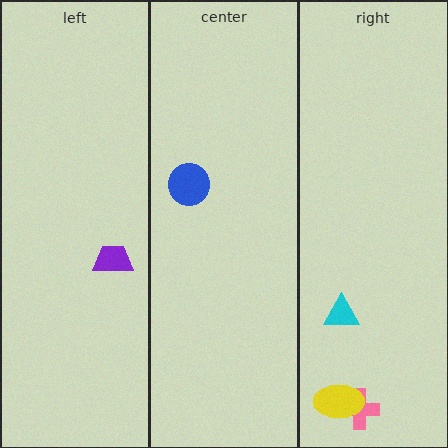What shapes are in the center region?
The blue circle.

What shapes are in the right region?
The cyan triangle, the pink cross, the yellow ellipse.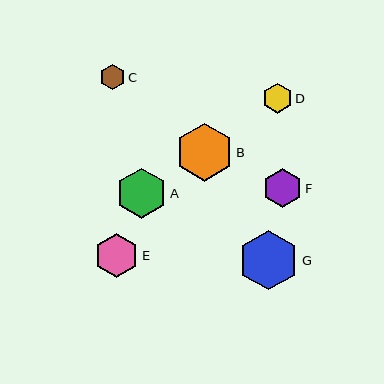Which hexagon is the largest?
Hexagon G is the largest with a size of approximately 60 pixels.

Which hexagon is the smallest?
Hexagon C is the smallest with a size of approximately 25 pixels.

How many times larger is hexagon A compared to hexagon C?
Hexagon A is approximately 2.0 times the size of hexagon C.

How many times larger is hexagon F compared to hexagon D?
Hexagon F is approximately 1.3 times the size of hexagon D.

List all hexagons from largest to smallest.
From largest to smallest: G, B, A, E, F, D, C.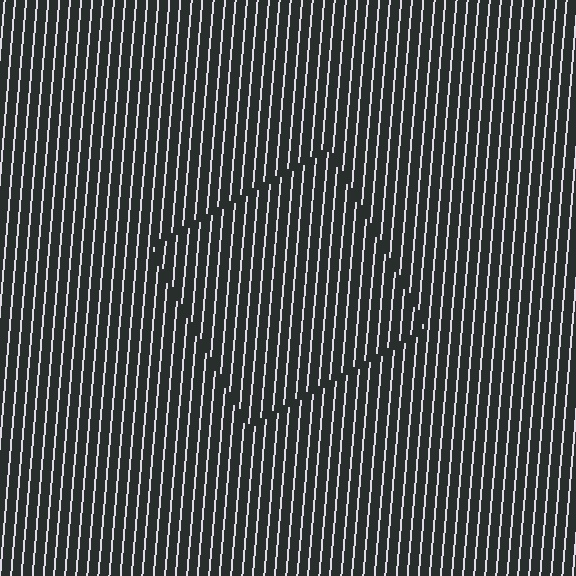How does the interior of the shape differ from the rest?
The interior of the shape contains the same grating, shifted by half a period — the contour is defined by the phase discontinuity where line-ends from the inner and outer gratings abut.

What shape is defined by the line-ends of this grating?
An illusory square. The interior of the shape contains the same grating, shifted by half a period — the contour is defined by the phase discontinuity where line-ends from the inner and outer gratings abut.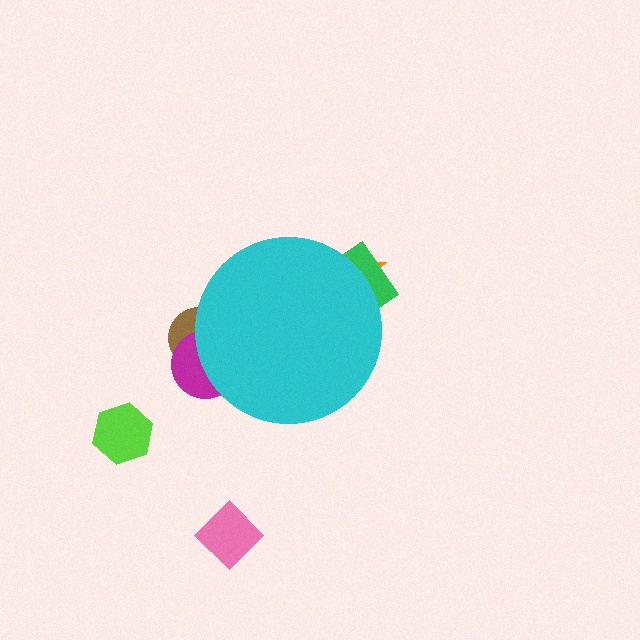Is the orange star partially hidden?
Yes, the orange star is partially hidden behind the cyan circle.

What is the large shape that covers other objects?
A cyan circle.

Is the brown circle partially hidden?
Yes, the brown circle is partially hidden behind the cyan circle.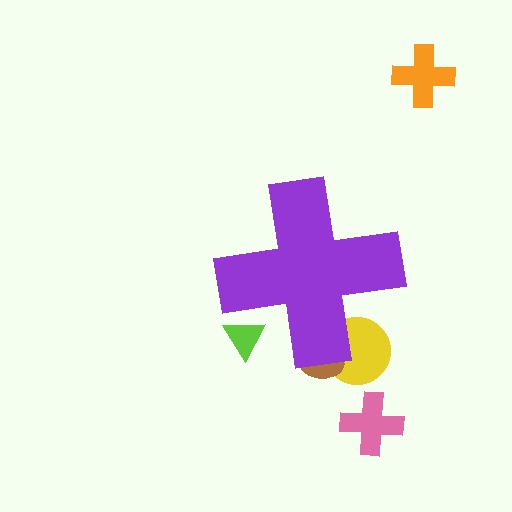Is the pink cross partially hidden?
No, the pink cross is fully visible.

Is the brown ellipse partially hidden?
Yes, the brown ellipse is partially hidden behind the purple cross.